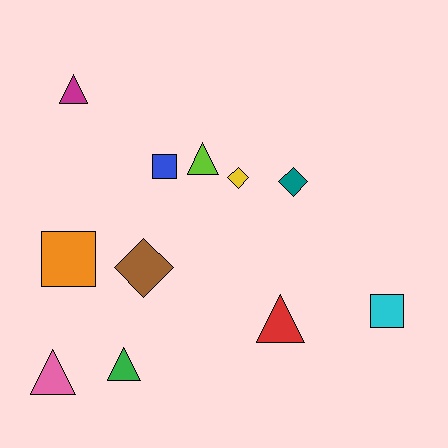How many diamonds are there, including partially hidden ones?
There are 3 diamonds.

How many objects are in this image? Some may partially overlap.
There are 11 objects.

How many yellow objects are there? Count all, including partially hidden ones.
There is 1 yellow object.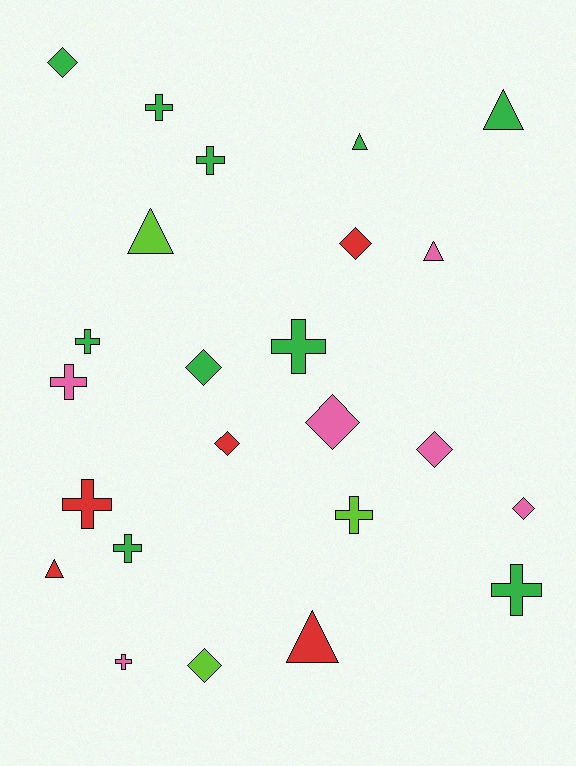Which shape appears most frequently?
Cross, with 10 objects.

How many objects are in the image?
There are 24 objects.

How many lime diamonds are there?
There is 1 lime diamond.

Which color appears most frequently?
Green, with 10 objects.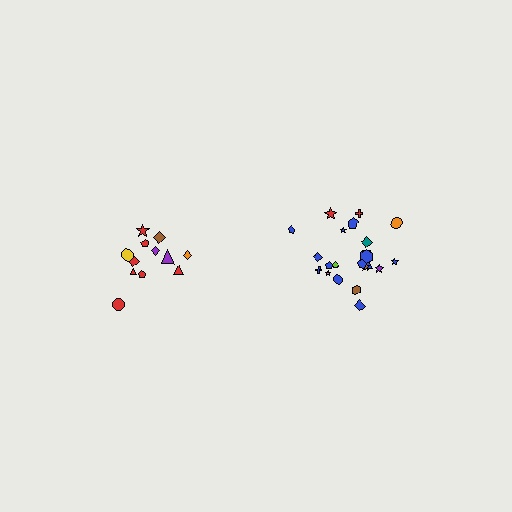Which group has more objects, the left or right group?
The right group.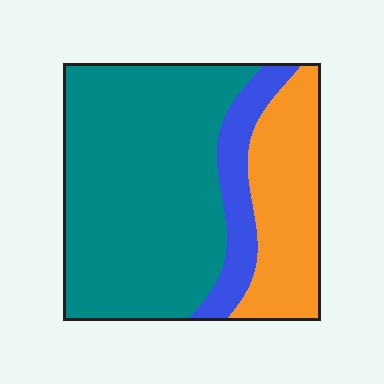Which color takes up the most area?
Teal, at roughly 60%.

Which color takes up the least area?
Blue, at roughly 15%.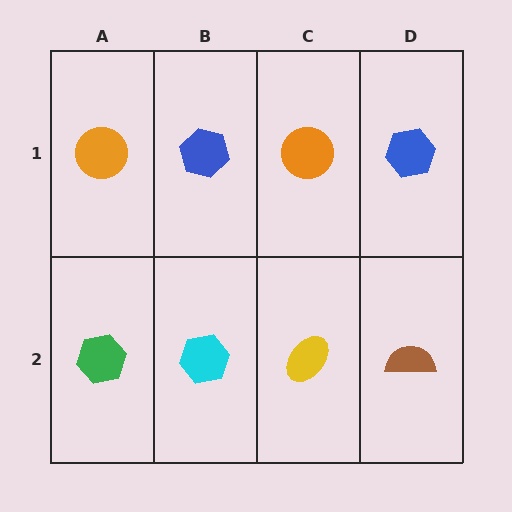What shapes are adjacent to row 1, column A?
A green hexagon (row 2, column A), a blue hexagon (row 1, column B).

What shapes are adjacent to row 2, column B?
A blue hexagon (row 1, column B), a green hexagon (row 2, column A), a yellow ellipse (row 2, column C).